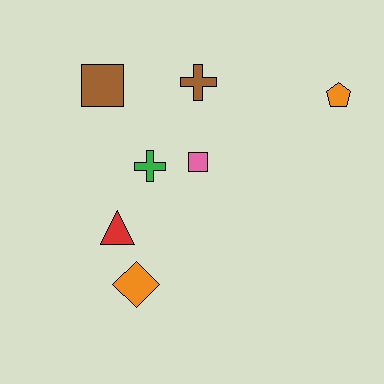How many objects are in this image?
There are 7 objects.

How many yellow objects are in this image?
There are no yellow objects.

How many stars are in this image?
There are no stars.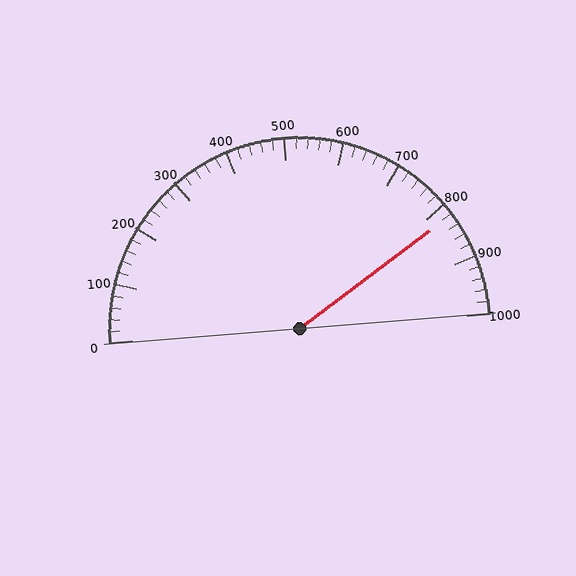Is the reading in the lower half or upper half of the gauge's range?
The reading is in the upper half of the range (0 to 1000).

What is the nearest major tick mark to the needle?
The nearest major tick mark is 800.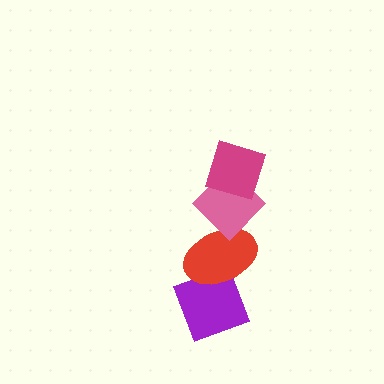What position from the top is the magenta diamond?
The magenta diamond is 1st from the top.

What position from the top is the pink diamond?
The pink diamond is 2nd from the top.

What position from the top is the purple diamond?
The purple diamond is 4th from the top.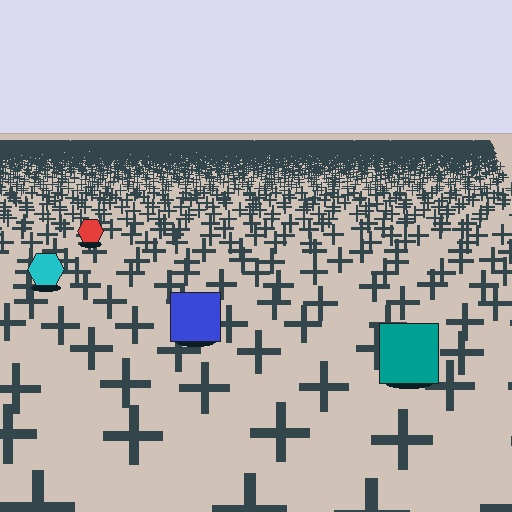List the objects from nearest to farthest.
From nearest to farthest: the teal square, the blue square, the cyan hexagon, the red hexagon.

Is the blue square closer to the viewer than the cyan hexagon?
Yes. The blue square is closer — you can tell from the texture gradient: the ground texture is coarser near it.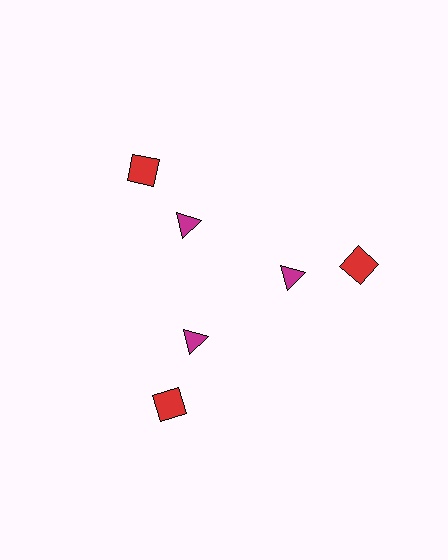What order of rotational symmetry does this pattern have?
This pattern has 3-fold rotational symmetry.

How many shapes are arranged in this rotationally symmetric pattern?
There are 6 shapes, arranged in 3 groups of 2.